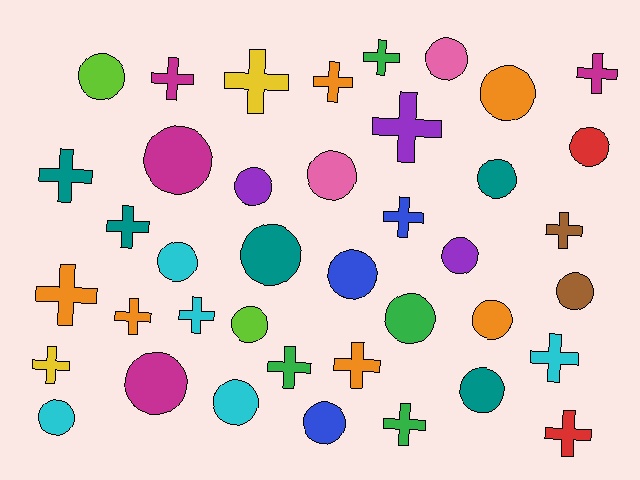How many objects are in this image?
There are 40 objects.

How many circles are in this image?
There are 21 circles.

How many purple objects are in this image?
There are 3 purple objects.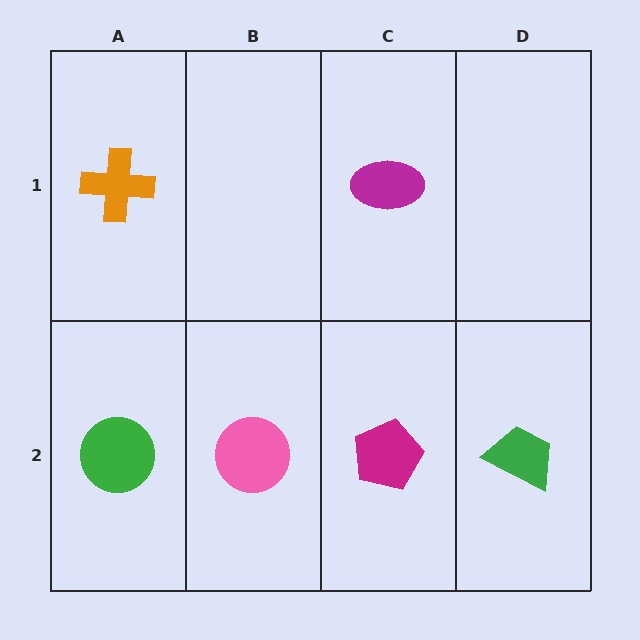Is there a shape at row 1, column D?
No, that cell is empty.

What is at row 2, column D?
A green trapezoid.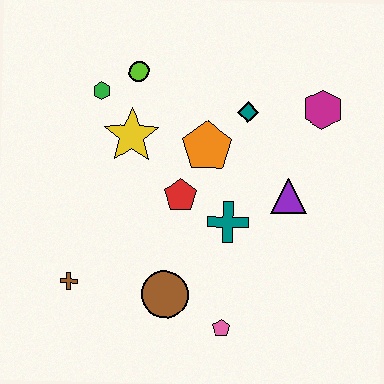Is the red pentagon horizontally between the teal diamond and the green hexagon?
Yes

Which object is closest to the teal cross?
The red pentagon is closest to the teal cross.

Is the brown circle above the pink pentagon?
Yes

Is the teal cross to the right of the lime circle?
Yes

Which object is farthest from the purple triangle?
The brown cross is farthest from the purple triangle.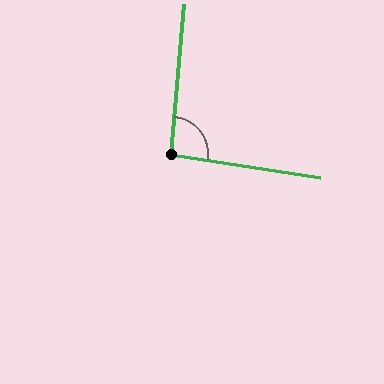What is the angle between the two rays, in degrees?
Approximately 94 degrees.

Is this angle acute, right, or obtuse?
It is approximately a right angle.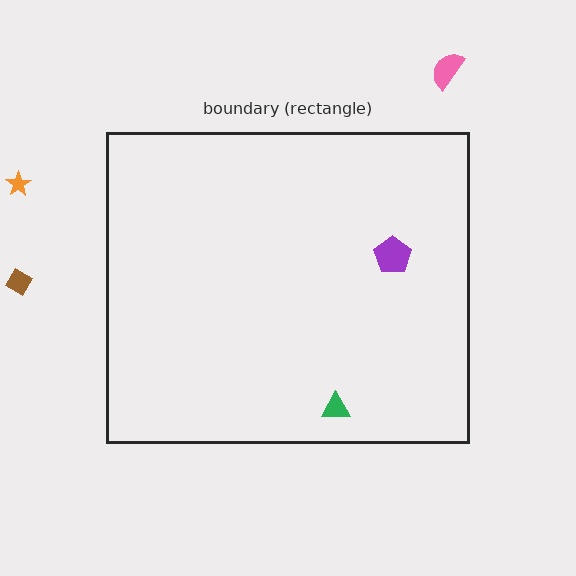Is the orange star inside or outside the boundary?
Outside.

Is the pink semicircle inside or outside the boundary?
Outside.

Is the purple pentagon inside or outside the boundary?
Inside.